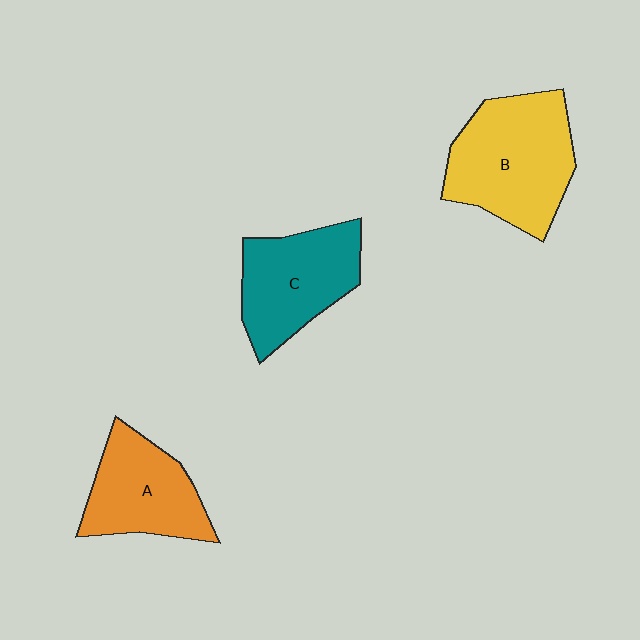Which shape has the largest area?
Shape B (yellow).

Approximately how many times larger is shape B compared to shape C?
Approximately 1.2 times.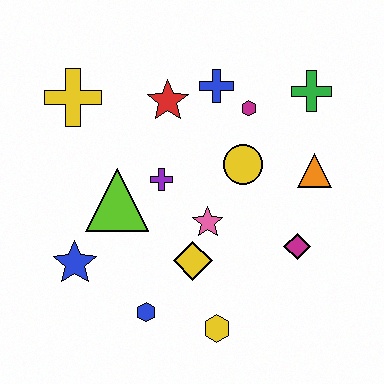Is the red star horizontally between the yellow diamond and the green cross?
No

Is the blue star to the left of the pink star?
Yes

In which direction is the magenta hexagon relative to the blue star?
The magenta hexagon is to the right of the blue star.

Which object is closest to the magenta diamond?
The orange triangle is closest to the magenta diamond.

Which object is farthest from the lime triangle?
The green cross is farthest from the lime triangle.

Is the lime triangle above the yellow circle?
No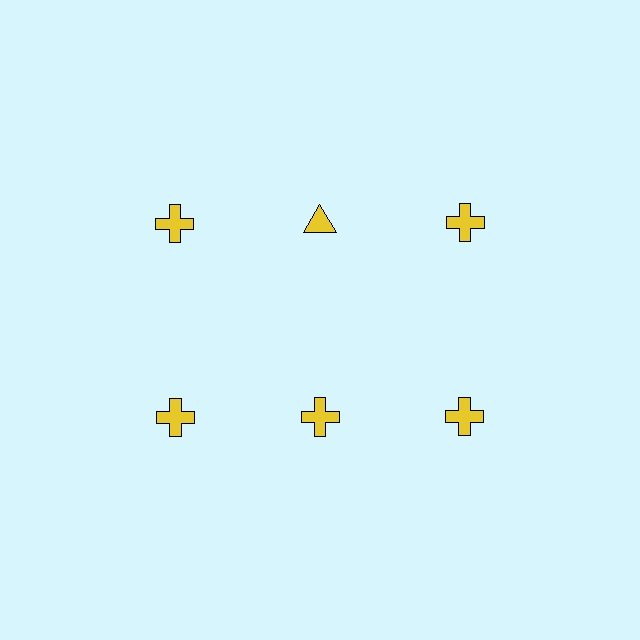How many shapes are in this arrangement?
There are 6 shapes arranged in a grid pattern.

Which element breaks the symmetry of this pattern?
The yellow triangle in the top row, second from left column breaks the symmetry. All other shapes are yellow crosses.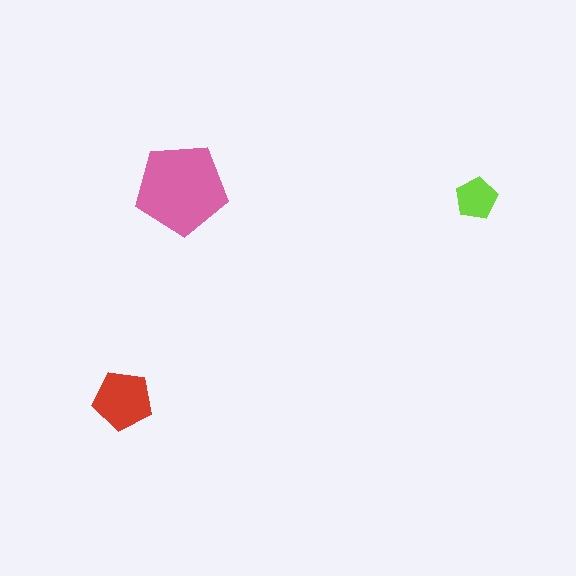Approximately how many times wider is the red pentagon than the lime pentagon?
About 1.5 times wider.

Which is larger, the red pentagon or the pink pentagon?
The pink one.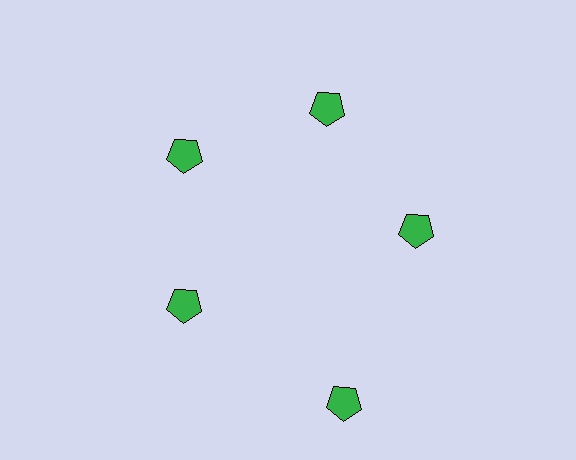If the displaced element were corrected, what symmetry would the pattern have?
It would have 5-fold rotational symmetry — the pattern would map onto itself every 72 degrees.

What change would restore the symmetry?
The symmetry would be restored by moving it inward, back onto the ring so that all 5 pentagons sit at equal angles and equal distance from the center.